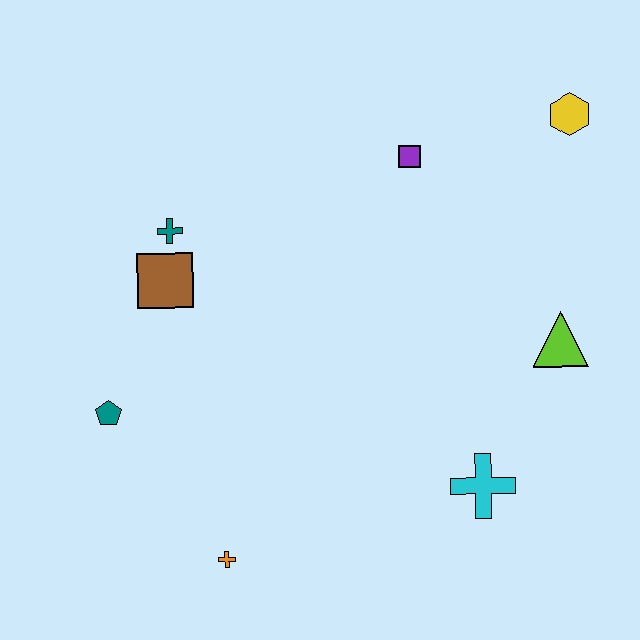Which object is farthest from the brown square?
The yellow hexagon is farthest from the brown square.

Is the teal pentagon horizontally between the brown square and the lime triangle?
No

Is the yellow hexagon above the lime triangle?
Yes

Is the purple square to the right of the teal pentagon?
Yes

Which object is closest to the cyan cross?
The lime triangle is closest to the cyan cross.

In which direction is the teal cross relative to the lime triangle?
The teal cross is to the left of the lime triangle.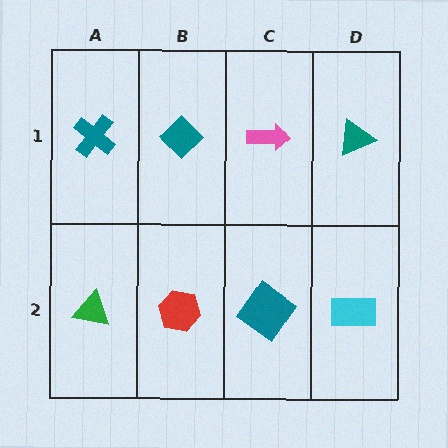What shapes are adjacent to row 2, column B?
A teal diamond (row 1, column B), a green triangle (row 2, column A), a teal diamond (row 2, column C).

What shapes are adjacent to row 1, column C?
A teal diamond (row 2, column C), a teal diamond (row 1, column B), a teal triangle (row 1, column D).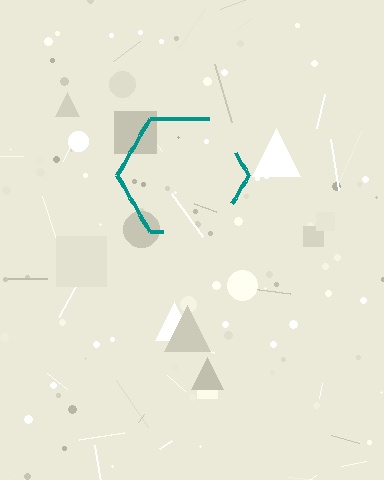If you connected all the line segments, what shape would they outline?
They would outline a hexagon.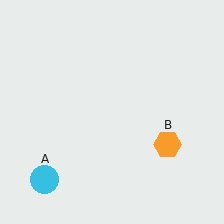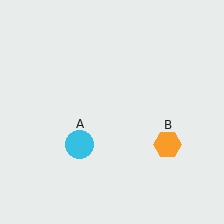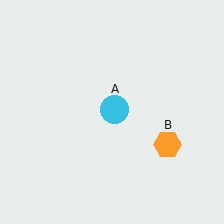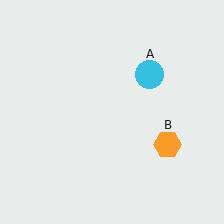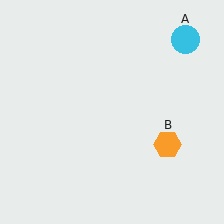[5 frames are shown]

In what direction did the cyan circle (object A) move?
The cyan circle (object A) moved up and to the right.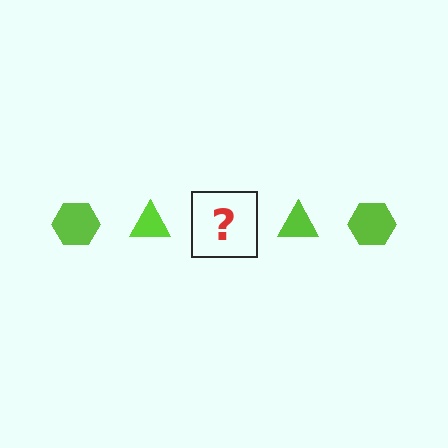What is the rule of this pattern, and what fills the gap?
The rule is that the pattern cycles through hexagon, triangle shapes in lime. The gap should be filled with a lime hexagon.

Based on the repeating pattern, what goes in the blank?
The blank should be a lime hexagon.